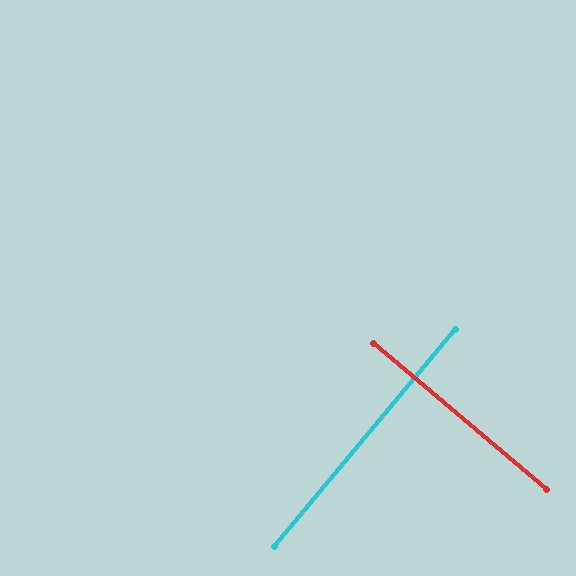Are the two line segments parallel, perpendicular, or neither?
Perpendicular — they meet at approximately 90°.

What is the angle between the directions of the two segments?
Approximately 90 degrees.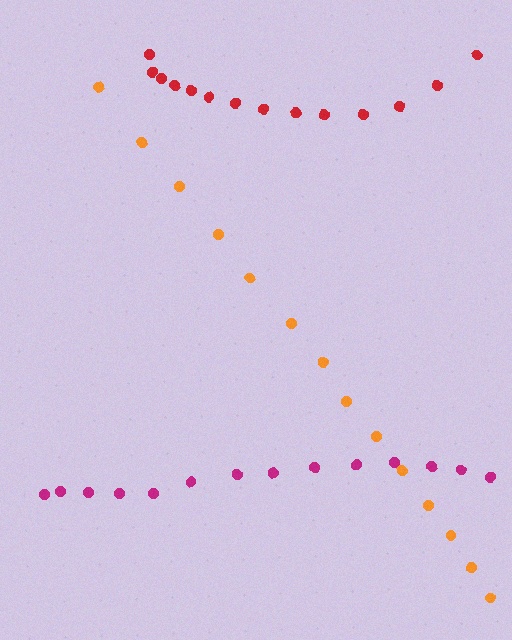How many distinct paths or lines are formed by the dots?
There are 3 distinct paths.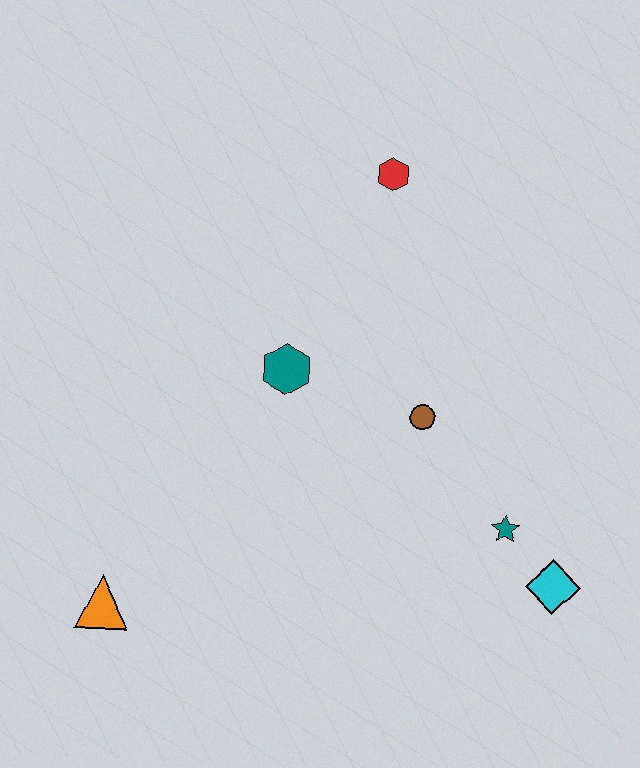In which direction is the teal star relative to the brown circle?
The teal star is below the brown circle.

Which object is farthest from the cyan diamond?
The orange triangle is farthest from the cyan diamond.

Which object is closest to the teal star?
The cyan diamond is closest to the teal star.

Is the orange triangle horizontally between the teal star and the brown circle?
No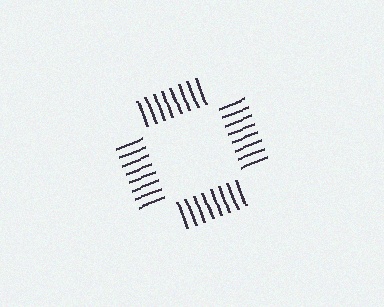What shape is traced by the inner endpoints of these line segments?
An illusory square — the line segments terminate on its edges but no continuous stroke is drawn.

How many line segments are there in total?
32 — 8 along each of the 4 edges.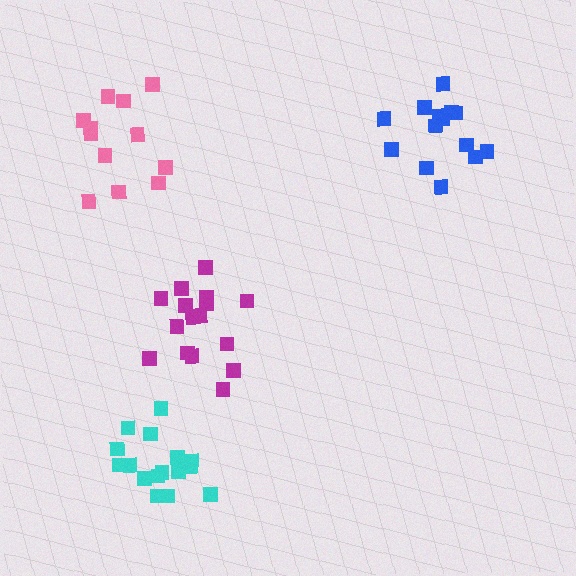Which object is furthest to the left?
The pink cluster is leftmost.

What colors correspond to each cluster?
The clusters are colored: magenta, blue, pink, cyan.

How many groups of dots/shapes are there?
There are 4 groups.